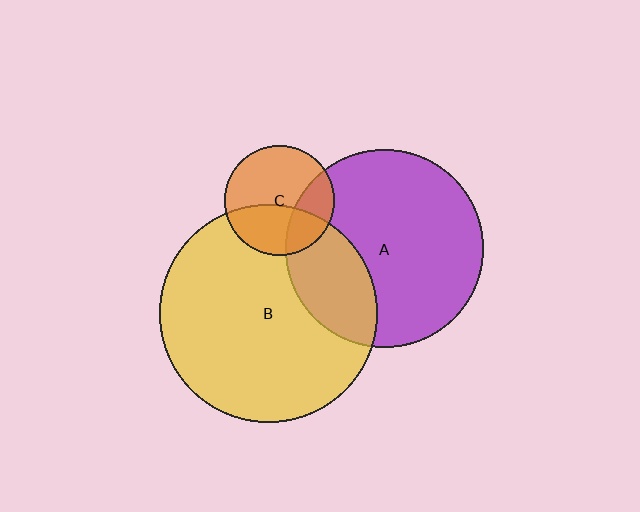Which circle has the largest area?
Circle B (yellow).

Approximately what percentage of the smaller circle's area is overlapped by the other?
Approximately 40%.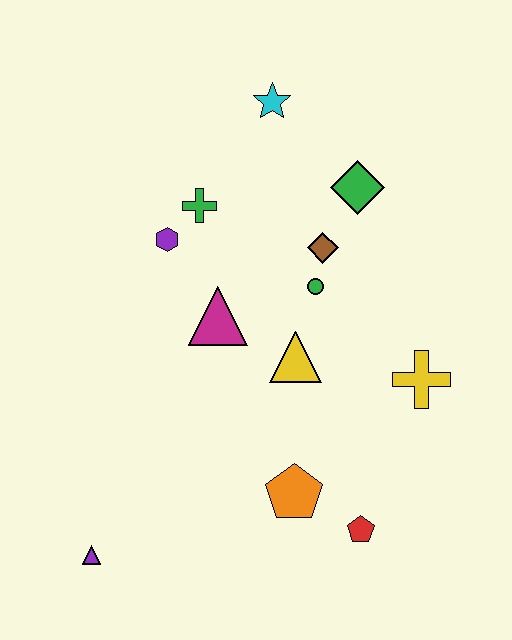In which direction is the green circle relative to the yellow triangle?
The green circle is above the yellow triangle.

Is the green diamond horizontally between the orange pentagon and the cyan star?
No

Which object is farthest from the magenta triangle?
The purple triangle is farthest from the magenta triangle.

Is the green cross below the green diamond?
Yes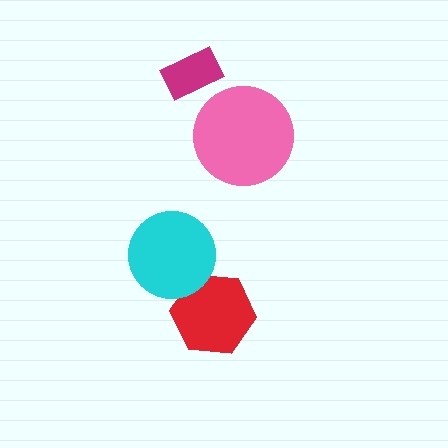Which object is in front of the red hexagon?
The cyan circle is in front of the red hexagon.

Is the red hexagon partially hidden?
Yes, it is partially covered by another shape.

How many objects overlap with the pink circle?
0 objects overlap with the pink circle.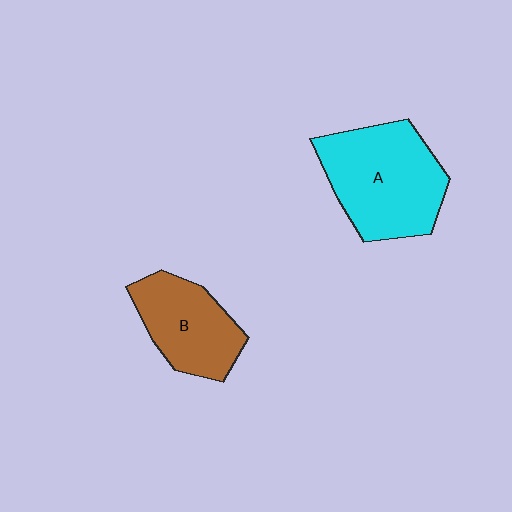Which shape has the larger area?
Shape A (cyan).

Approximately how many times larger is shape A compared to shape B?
Approximately 1.4 times.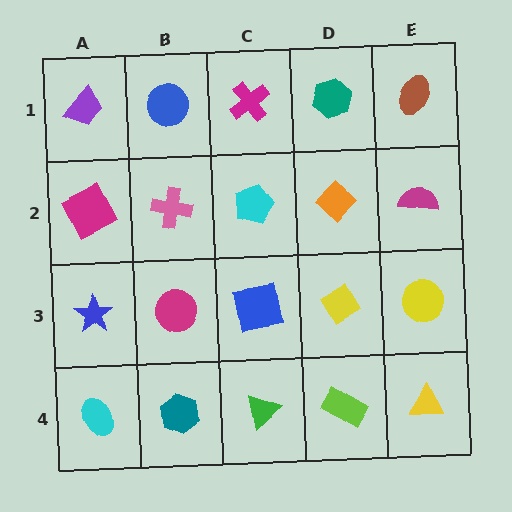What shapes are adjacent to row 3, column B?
A pink cross (row 2, column B), a teal hexagon (row 4, column B), a blue star (row 3, column A), a blue square (row 3, column C).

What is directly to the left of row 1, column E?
A teal hexagon.